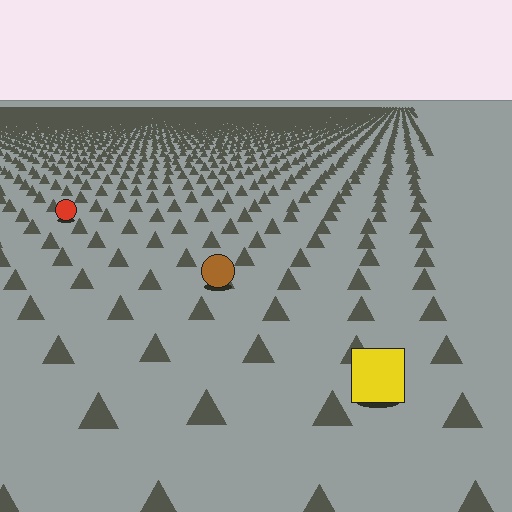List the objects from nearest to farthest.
From nearest to farthest: the yellow square, the brown circle, the red circle.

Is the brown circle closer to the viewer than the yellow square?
No. The yellow square is closer — you can tell from the texture gradient: the ground texture is coarser near it.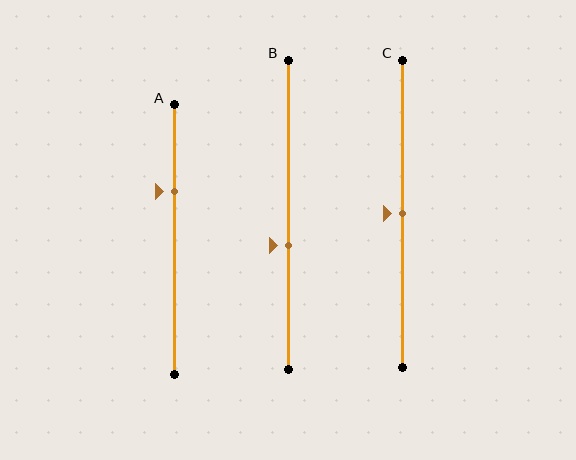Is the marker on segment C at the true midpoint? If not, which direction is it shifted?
Yes, the marker on segment C is at the true midpoint.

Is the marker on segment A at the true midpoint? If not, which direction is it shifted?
No, the marker on segment A is shifted upward by about 18% of the segment length.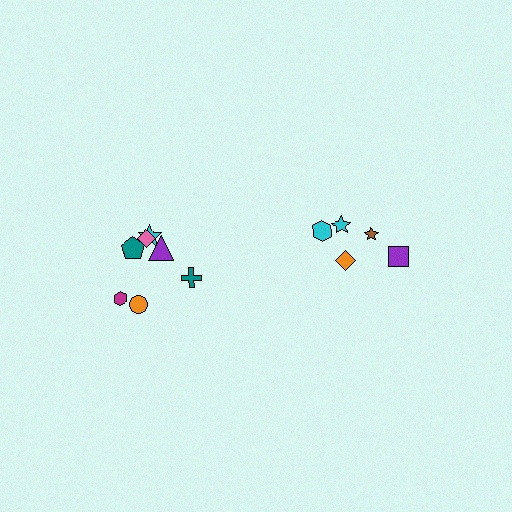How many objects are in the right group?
There are 5 objects.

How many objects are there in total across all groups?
There are 12 objects.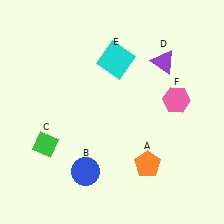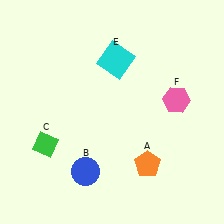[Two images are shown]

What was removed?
The purple triangle (D) was removed in Image 2.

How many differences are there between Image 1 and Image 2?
There is 1 difference between the two images.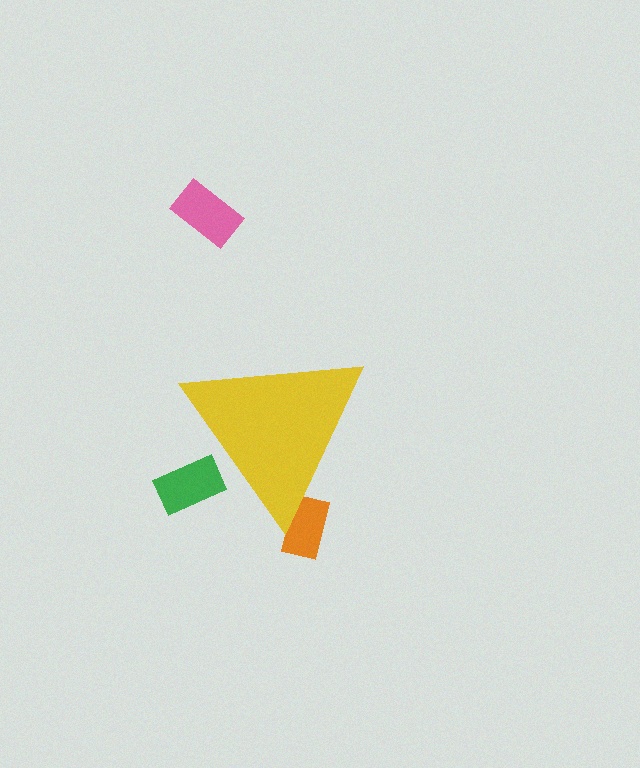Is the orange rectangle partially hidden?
Yes, the orange rectangle is partially hidden behind the yellow triangle.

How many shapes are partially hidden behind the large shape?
2 shapes are partially hidden.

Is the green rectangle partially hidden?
Yes, the green rectangle is partially hidden behind the yellow triangle.